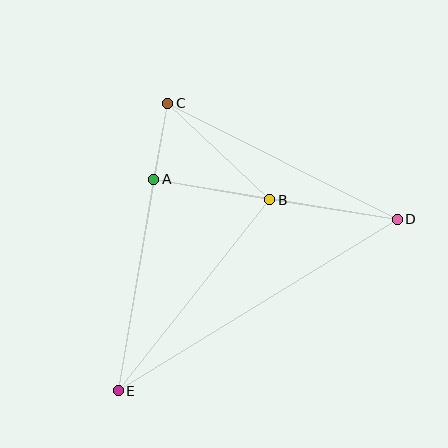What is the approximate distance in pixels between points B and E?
The distance between B and E is approximately 244 pixels.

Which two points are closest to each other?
Points A and C are closest to each other.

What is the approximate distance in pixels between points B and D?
The distance between B and D is approximately 129 pixels.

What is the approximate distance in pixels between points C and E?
The distance between C and E is approximately 292 pixels.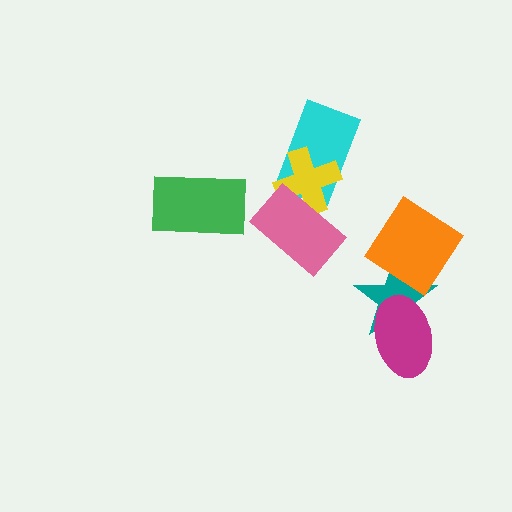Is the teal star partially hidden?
Yes, it is partially covered by another shape.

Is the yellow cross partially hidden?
Yes, it is partially covered by another shape.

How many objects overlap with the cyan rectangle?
2 objects overlap with the cyan rectangle.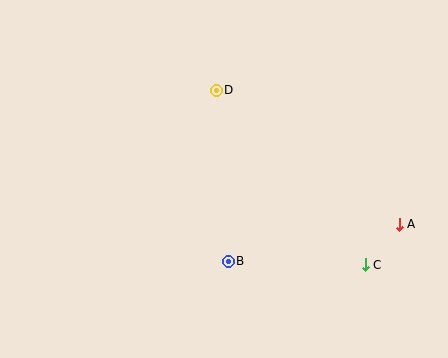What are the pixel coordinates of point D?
Point D is at (216, 90).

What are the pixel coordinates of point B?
Point B is at (228, 261).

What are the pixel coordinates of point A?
Point A is at (399, 224).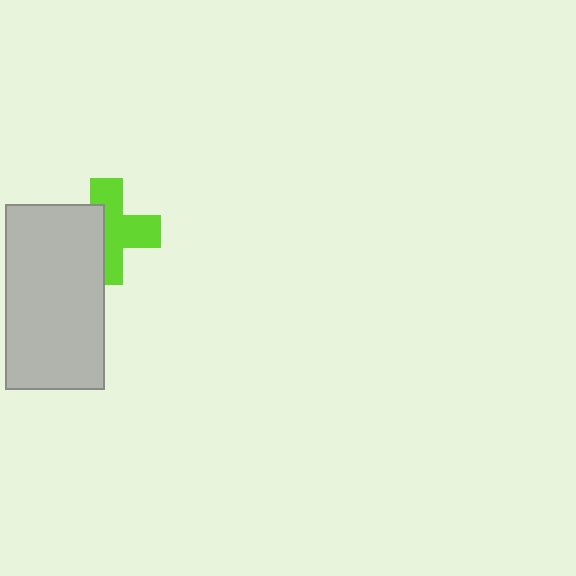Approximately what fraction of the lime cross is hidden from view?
Roughly 41% of the lime cross is hidden behind the light gray rectangle.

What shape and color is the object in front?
The object in front is a light gray rectangle.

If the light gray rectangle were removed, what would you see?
You would see the complete lime cross.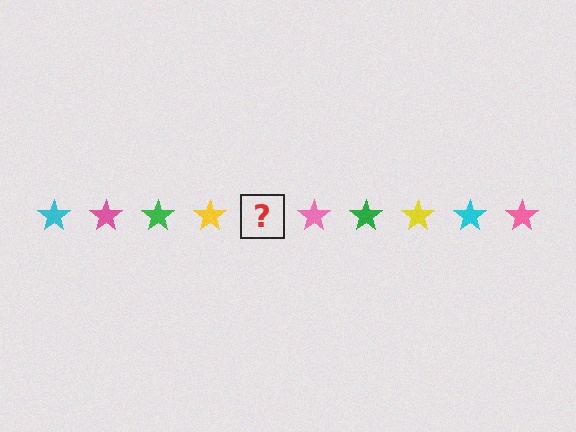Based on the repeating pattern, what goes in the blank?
The blank should be a cyan star.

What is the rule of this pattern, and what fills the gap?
The rule is that the pattern cycles through cyan, pink, green, yellow stars. The gap should be filled with a cyan star.